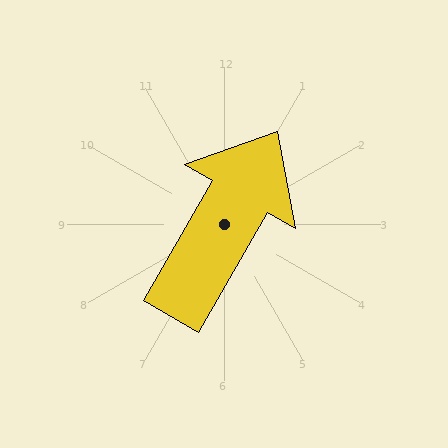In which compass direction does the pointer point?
Northeast.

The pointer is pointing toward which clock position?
Roughly 1 o'clock.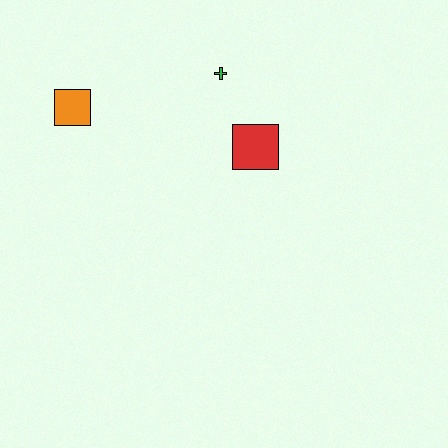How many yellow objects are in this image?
There are no yellow objects.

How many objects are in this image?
There are 3 objects.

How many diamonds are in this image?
There are no diamonds.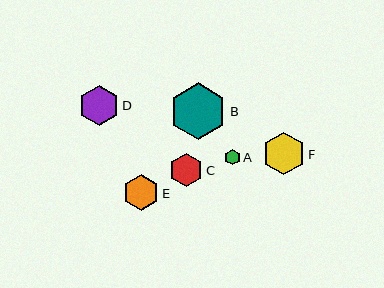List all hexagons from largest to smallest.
From largest to smallest: B, F, D, E, C, A.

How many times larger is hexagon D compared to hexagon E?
Hexagon D is approximately 1.1 times the size of hexagon E.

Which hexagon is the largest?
Hexagon B is the largest with a size of approximately 57 pixels.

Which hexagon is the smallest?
Hexagon A is the smallest with a size of approximately 15 pixels.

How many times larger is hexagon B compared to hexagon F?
Hexagon B is approximately 1.3 times the size of hexagon F.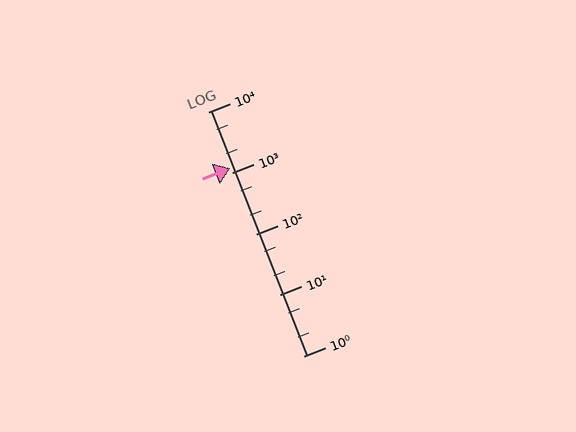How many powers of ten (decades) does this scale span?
The scale spans 4 decades, from 1 to 10000.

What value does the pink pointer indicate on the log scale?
The pointer indicates approximately 1200.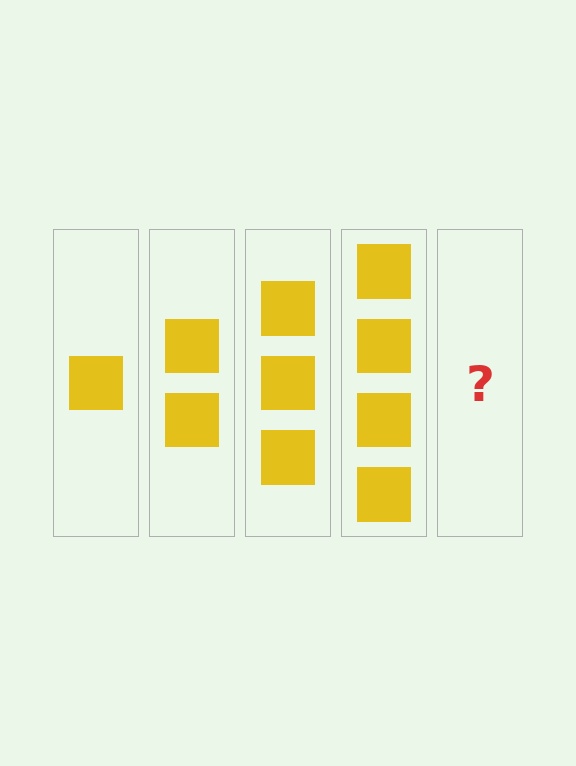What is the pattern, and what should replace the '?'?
The pattern is that each step adds one more square. The '?' should be 5 squares.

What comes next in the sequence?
The next element should be 5 squares.